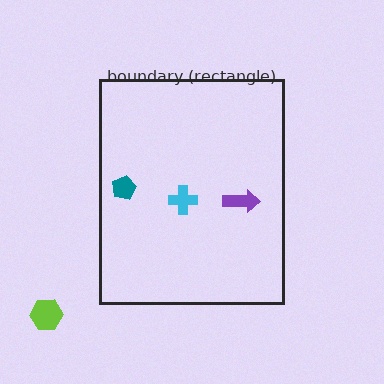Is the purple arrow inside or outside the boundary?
Inside.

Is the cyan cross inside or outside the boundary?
Inside.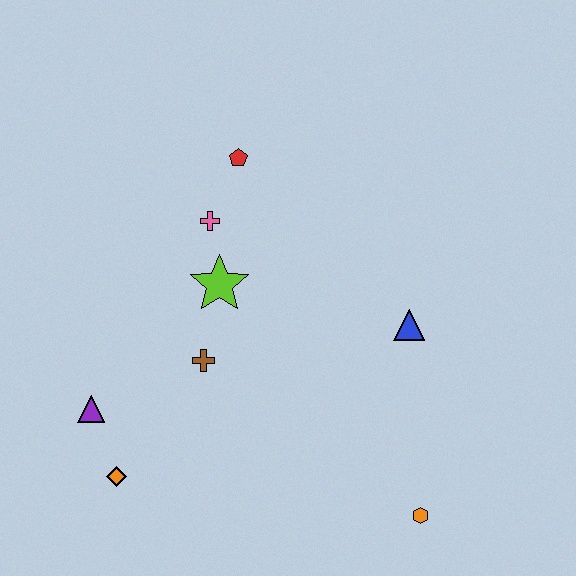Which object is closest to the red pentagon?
The pink cross is closest to the red pentagon.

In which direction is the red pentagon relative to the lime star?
The red pentagon is above the lime star.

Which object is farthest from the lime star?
The orange hexagon is farthest from the lime star.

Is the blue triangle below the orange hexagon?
No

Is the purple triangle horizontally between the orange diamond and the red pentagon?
No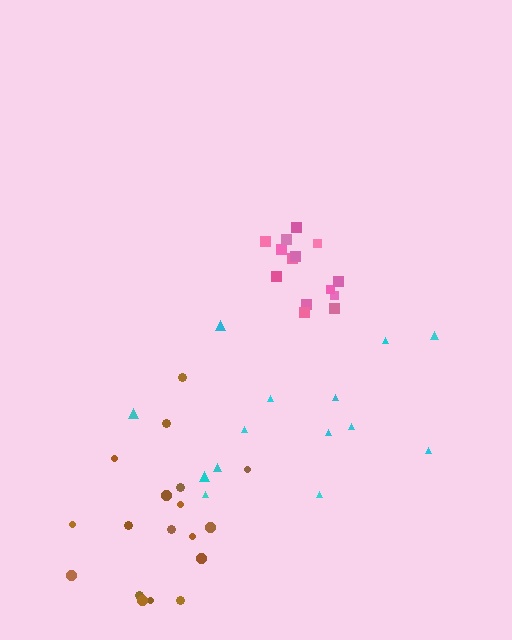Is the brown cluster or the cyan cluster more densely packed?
Brown.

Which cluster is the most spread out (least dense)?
Cyan.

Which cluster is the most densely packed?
Pink.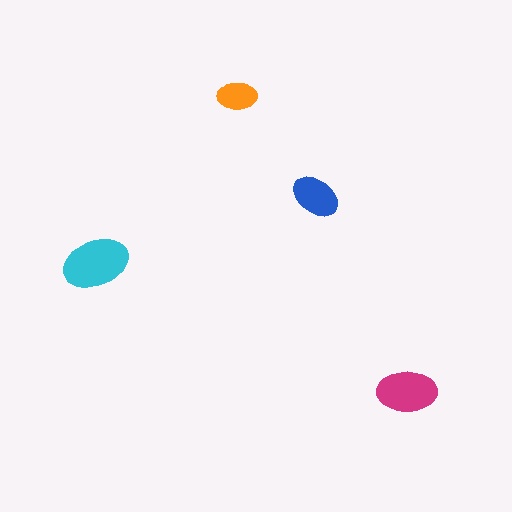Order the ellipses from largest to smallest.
the cyan one, the magenta one, the blue one, the orange one.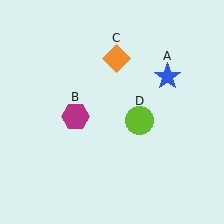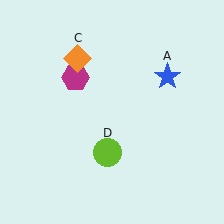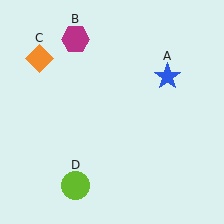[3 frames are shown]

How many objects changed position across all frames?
3 objects changed position: magenta hexagon (object B), orange diamond (object C), lime circle (object D).